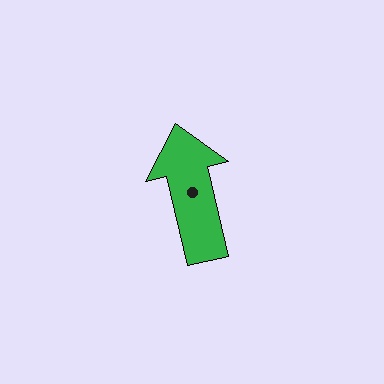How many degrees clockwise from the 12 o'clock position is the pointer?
Approximately 347 degrees.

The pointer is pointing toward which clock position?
Roughly 12 o'clock.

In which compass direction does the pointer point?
North.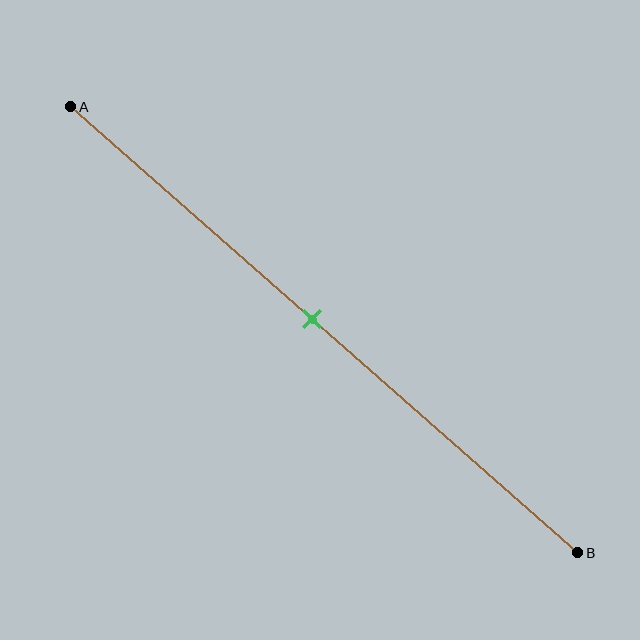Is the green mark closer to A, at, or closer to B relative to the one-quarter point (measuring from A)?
The green mark is closer to point B than the one-quarter point of segment AB.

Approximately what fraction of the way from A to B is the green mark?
The green mark is approximately 50% of the way from A to B.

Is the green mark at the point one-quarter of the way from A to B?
No, the mark is at about 50% from A, not at the 25% one-quarter point.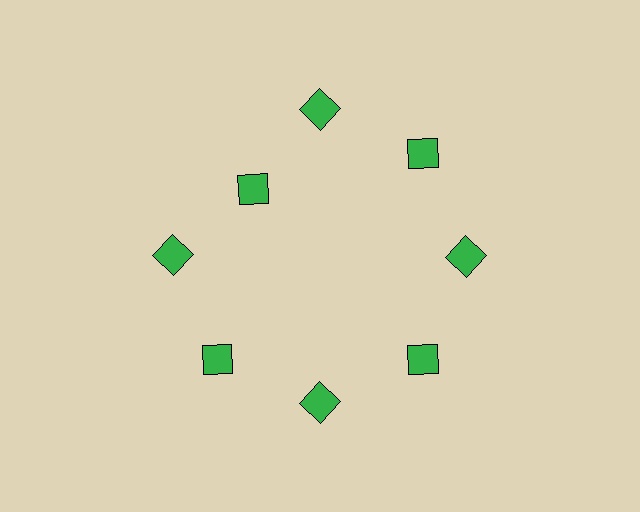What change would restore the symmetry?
The symmetry would be restored by moving it outward, back onto the ring so that all 8 squares sit at equal angles and equal distance from the center.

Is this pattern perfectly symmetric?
No. The 8 green squares are arranged in a ring, but one element near the 10 o'clock position is pulled inward toward the center, breaking the 8-fold rotational symmetry.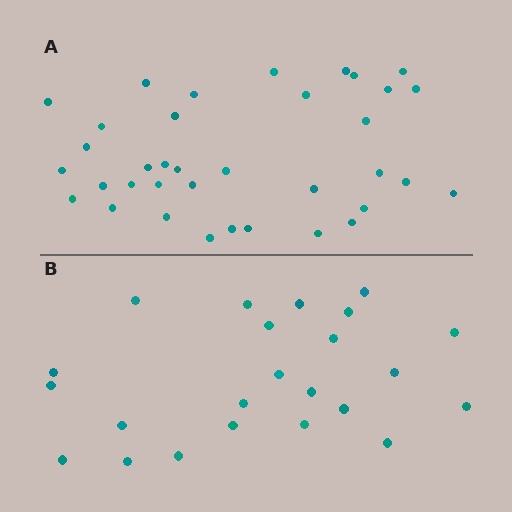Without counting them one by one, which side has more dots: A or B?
Region A (the top region) has more dots.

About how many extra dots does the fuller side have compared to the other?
Region A has approximately 15 more dots than region B.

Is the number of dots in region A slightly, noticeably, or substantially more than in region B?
Region A has substantially more. The ratio is roughly 1.6 to 1.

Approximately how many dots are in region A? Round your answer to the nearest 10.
About 40 dots. (The exact count is 36, which rounds to 40.)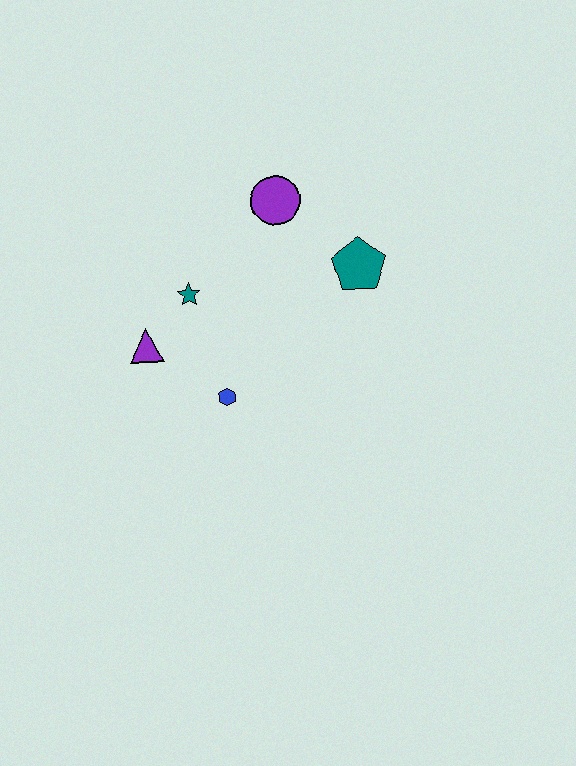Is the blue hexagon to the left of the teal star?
No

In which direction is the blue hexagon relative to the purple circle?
The blue hexagon is below the purple circle.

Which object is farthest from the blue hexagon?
The purple circle is farthest from the blue hexagon.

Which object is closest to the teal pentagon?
The purple circle is closest to the teal pentagon.